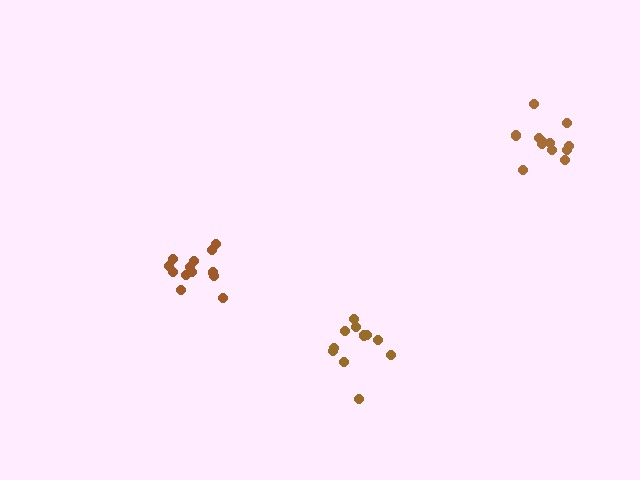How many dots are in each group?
Group 1: 11 dots, Group 2: 13 dots, Group 3: 12 dots (36 total).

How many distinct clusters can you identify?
There are 3 distinct clusters.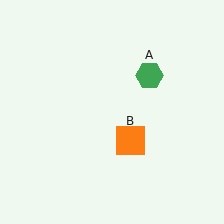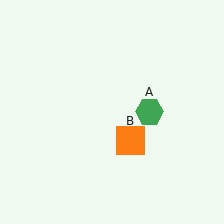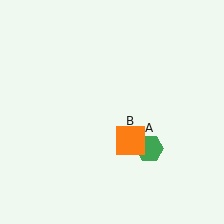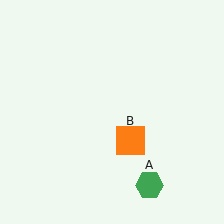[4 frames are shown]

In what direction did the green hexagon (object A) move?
The green hexagon (object A) moved down.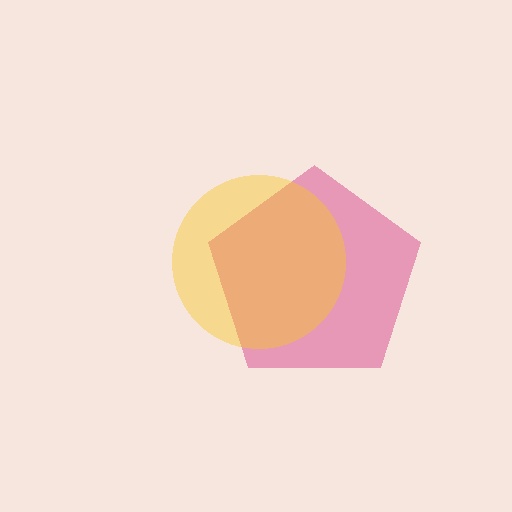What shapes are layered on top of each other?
The layered shapes are: a magenta pentagon, a yellow circle.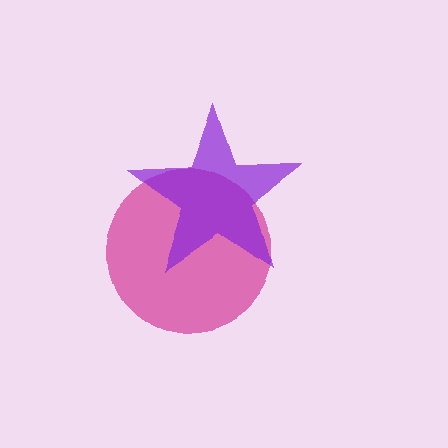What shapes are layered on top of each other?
The layered shapes are: a magenta circle, a purple star.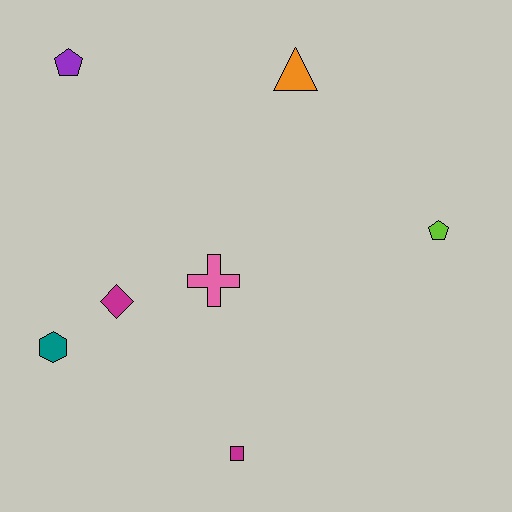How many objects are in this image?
There are 7 objects.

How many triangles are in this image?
There is 1 triangle.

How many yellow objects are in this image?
There are no yellow objects.